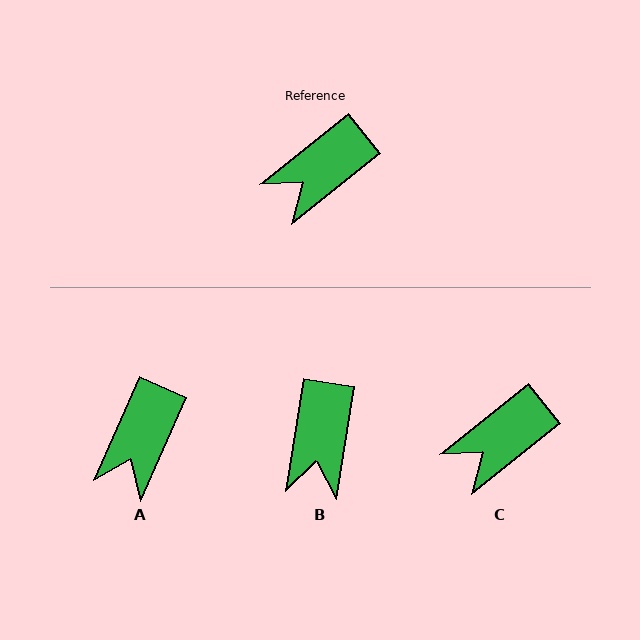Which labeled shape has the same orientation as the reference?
C.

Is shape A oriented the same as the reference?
No, it is off by about 27 degrees.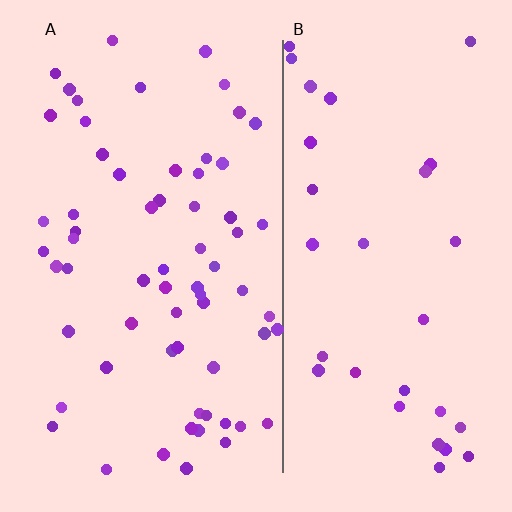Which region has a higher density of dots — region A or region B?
A (the left).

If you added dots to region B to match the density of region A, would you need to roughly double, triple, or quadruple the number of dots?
Approximately double.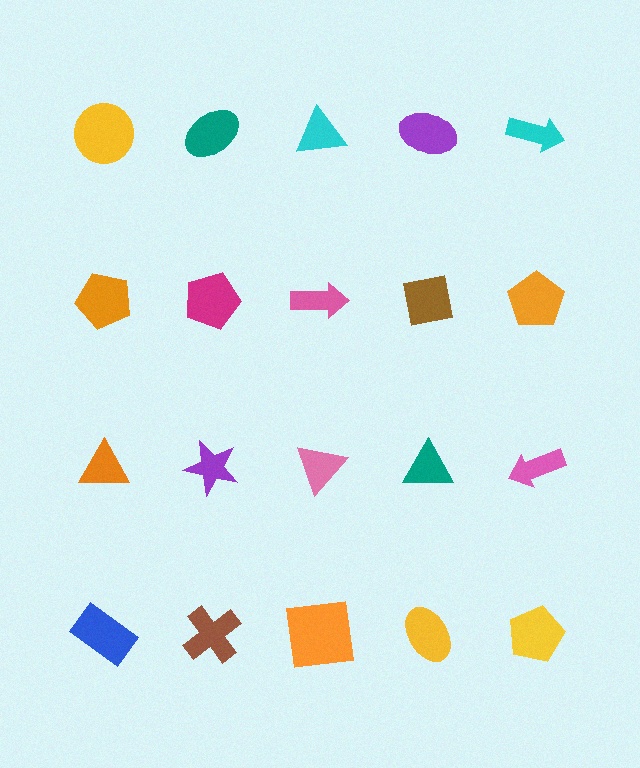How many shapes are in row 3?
5 shapes.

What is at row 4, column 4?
A yellow ellipse.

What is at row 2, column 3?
A pink arrow.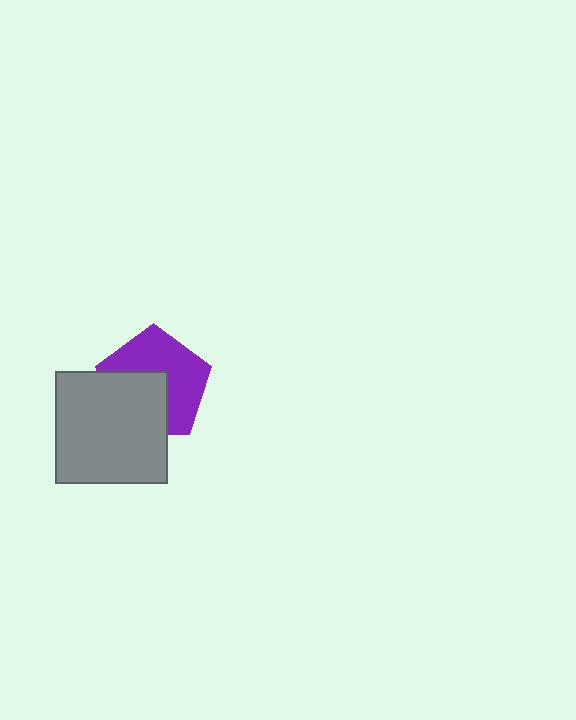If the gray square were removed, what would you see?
You would see the complete purple pentagon.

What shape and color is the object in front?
The object in front is a gray square.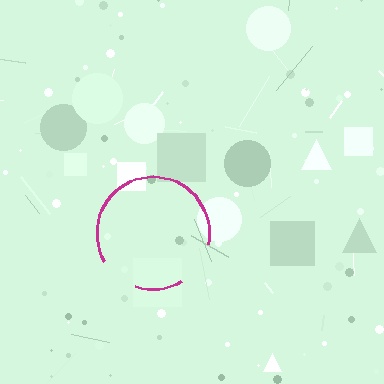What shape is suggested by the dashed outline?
The dashed outline suggests a circle.